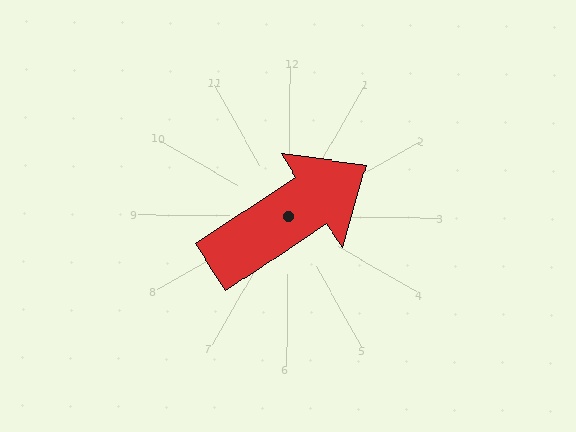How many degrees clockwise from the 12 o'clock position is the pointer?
Approximately 56 degrees.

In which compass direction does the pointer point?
Northeast.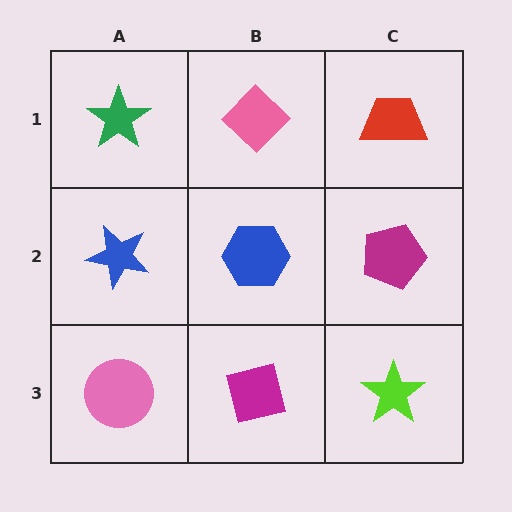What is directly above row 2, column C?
A red trapezoid.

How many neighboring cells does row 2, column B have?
4.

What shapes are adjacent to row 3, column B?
A blue hexagon (row 2, column B), a pink circle (row 3, column A), a lime star (row 3, column C).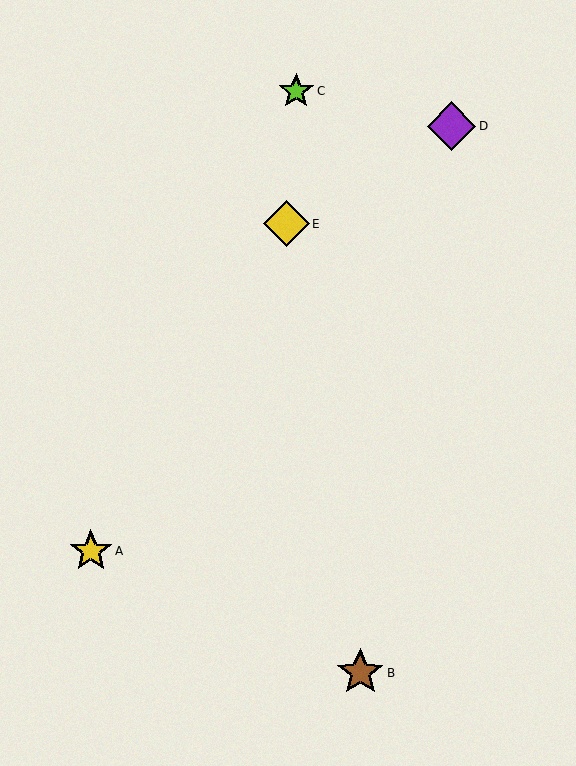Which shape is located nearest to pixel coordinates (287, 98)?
The lime star (labeled C) at (296, 91) is nearest to that location.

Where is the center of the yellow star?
The center of the yellow star is at (91, 551).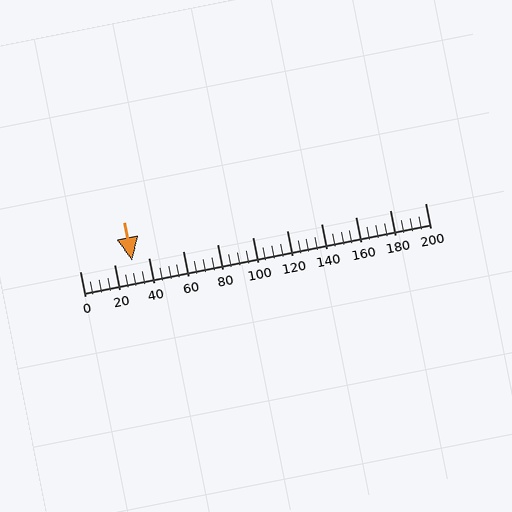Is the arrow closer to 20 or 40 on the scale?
The arrow is closer to 40.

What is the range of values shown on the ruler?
The ruler shows values from 0 to 200.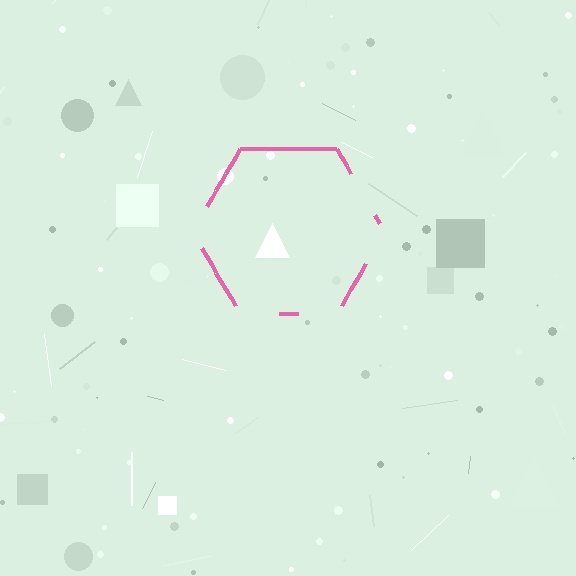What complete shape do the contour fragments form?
The contour fragments form a hexagon.